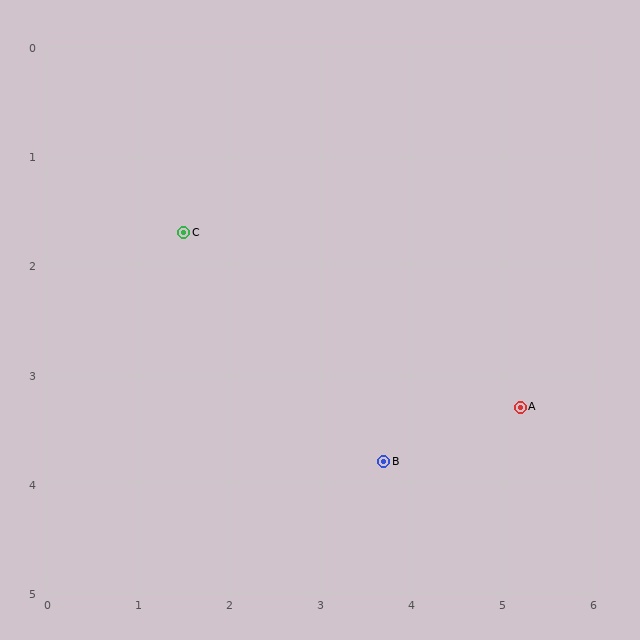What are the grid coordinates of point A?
Point A is at approximately (5.2, 3.3).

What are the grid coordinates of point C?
Point C is at approximately (1.5, 1.7).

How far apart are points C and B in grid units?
Points C and B are about 3.0 grid units apart.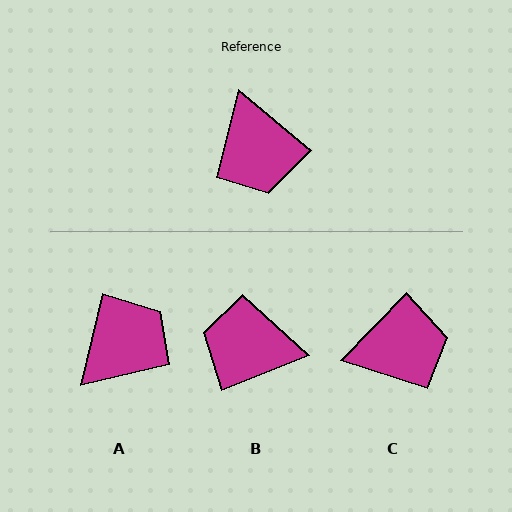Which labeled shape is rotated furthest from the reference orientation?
B, about 118 degrees away.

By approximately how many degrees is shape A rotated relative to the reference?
Approximately 117 degrees counter-clockwise.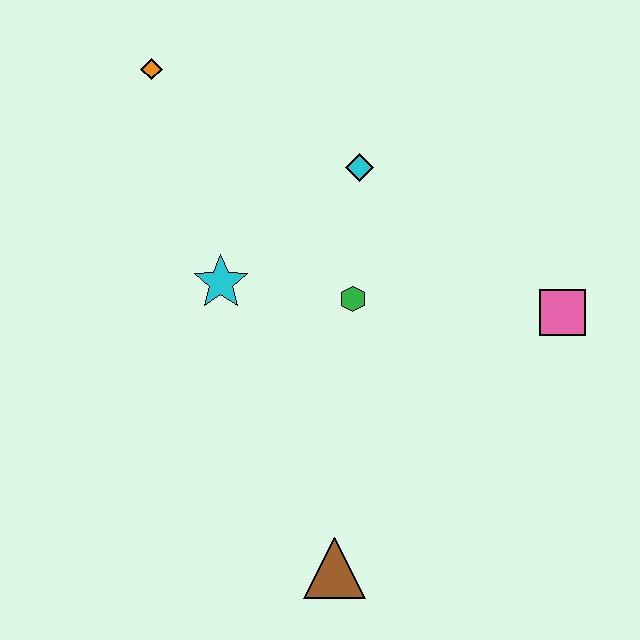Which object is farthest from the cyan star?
The pink square is farthest from the cyan star.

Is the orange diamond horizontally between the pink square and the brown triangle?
No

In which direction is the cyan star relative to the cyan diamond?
The cyan star is to the left of the cyan diamond.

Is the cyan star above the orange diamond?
No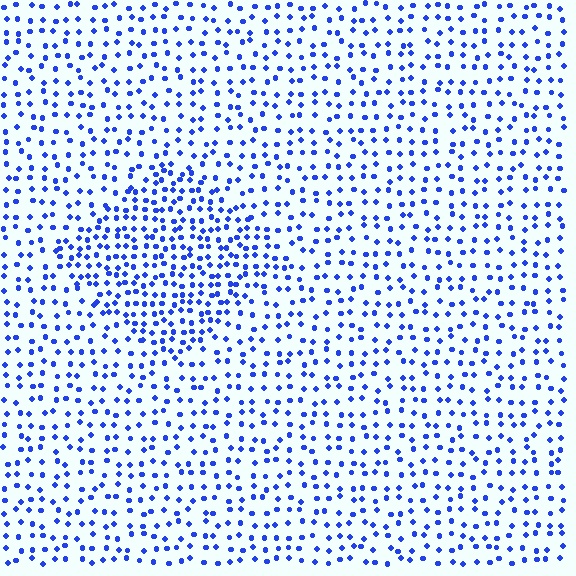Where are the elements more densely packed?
The elements are more densely packed inside the diamond boundary.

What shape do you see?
I see a diamond.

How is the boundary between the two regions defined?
The boundary is defined by a change in element density (approximately 1.7x ratio). All elements are the same color, size, and shape.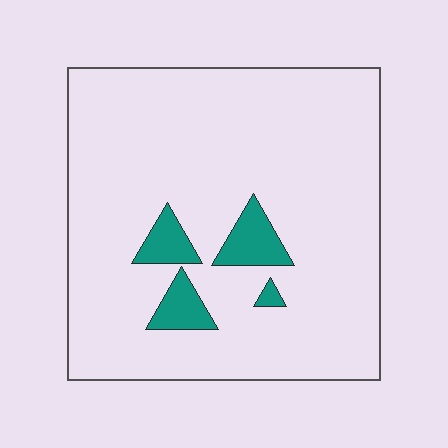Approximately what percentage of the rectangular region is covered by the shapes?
Approximately 10%.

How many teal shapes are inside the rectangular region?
4.